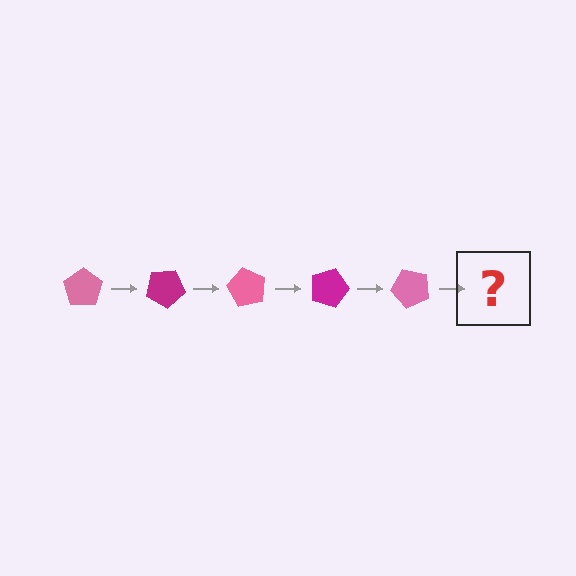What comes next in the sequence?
The next element should be a magenta pentagon, rotated 150 degrees from the start.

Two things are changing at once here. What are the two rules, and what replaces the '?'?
The two rules are that it rotates 30 degrees each step and the color cycles through pink and magenta. The '?' should be a magenta pentagon, rotated 150 degrees from the start.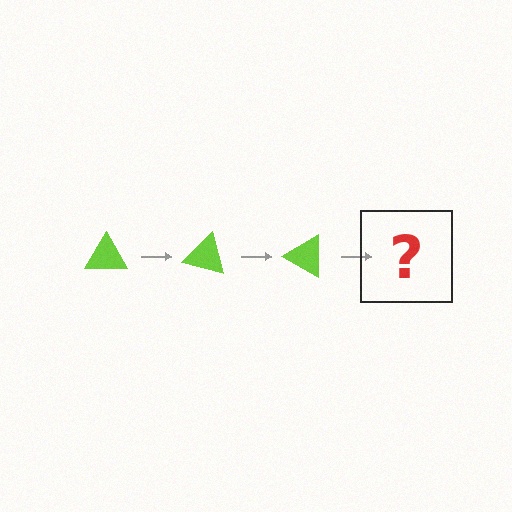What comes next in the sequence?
The next element should be a lime triangle rotated 45 degrees.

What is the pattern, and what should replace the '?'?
The pattern is that the triangle rotates 15 degrees each step. The '?' should be a lime triangle rotated 45 degrees.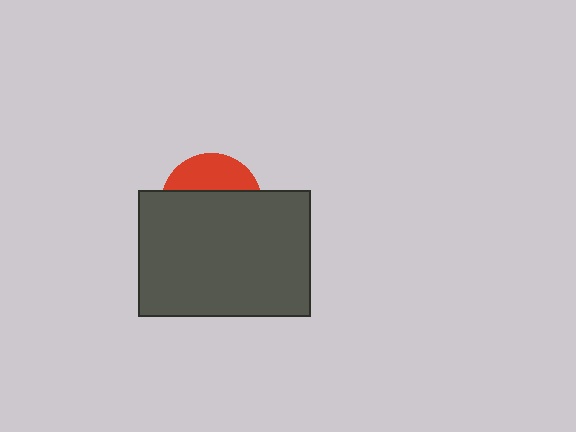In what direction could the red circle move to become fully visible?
The red circle could move up. That would shift it out from behind the dark gray rectangle entirely.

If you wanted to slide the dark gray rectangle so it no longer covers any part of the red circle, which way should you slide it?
Slide it down — that is the most direct way to separate the two shapes.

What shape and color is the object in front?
The object in front is a dark gray rectangle.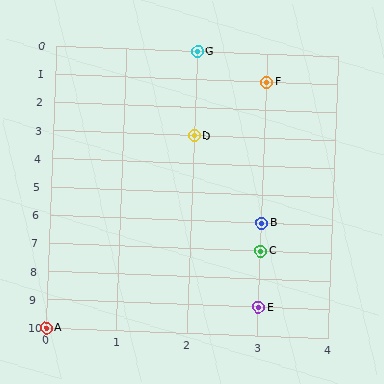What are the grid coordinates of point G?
Point G is at grid coordinates (2, 0).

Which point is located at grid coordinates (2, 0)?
Point G is at (2, 0).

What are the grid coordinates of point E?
Point E is at grid coordinates (3, 9).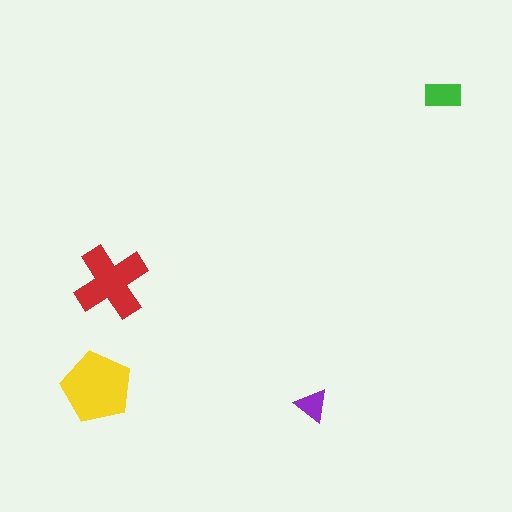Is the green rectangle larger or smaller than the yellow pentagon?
Smaller.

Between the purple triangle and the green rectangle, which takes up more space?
The green rectangle.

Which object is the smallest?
The purple triangle.